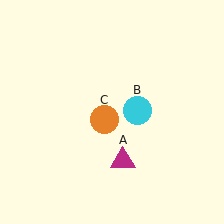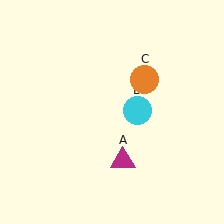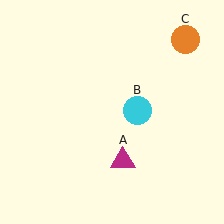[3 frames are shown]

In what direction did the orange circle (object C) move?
The orange circle (object C) moved up and to the right.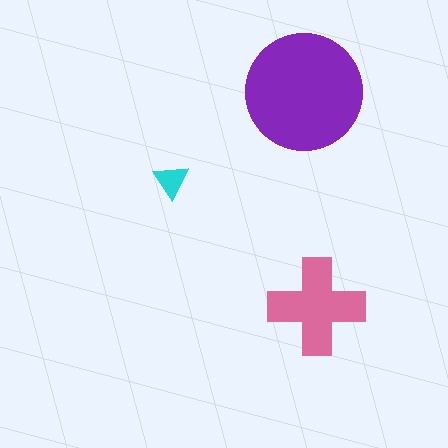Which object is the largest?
The purple circle.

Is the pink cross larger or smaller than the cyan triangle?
Larger.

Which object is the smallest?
The cyan triangle.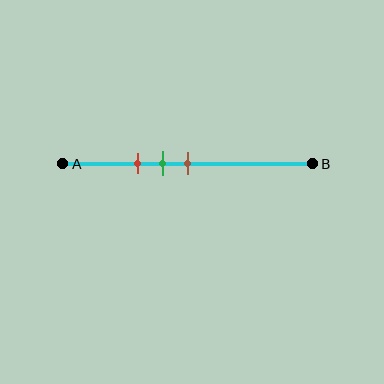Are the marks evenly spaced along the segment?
Yes, the marks are approximately evenly spaced.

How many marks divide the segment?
There are 3 marks dividing the segment.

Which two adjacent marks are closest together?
The green and brown marks are the closest adjacent pair.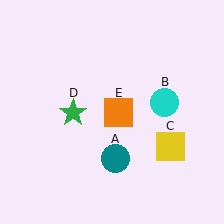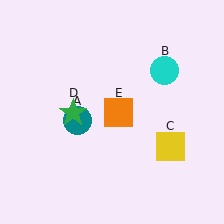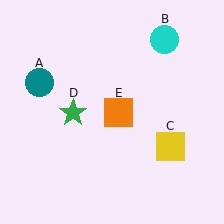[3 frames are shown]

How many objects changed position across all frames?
2 objects changed position: teal circle (object A), cyan circle (object B).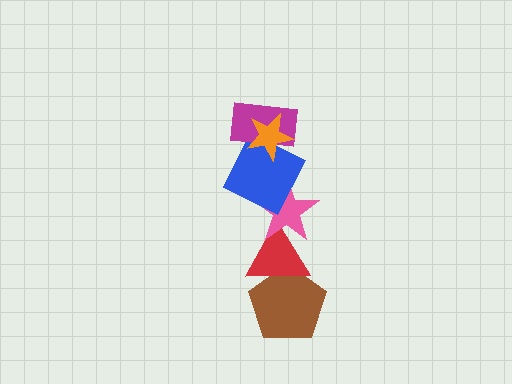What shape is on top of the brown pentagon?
The red triangle is on top of the brown pentagon.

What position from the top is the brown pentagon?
The brown pentagon is 6th from the top.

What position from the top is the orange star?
The orange star is 1st from the top.